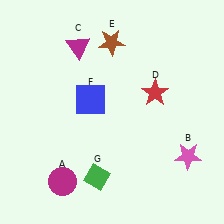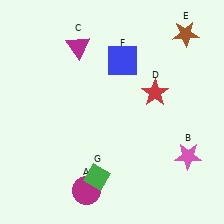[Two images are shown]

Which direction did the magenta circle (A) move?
The magenta circle (A) moved right.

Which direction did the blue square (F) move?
The blue square (F) moved up.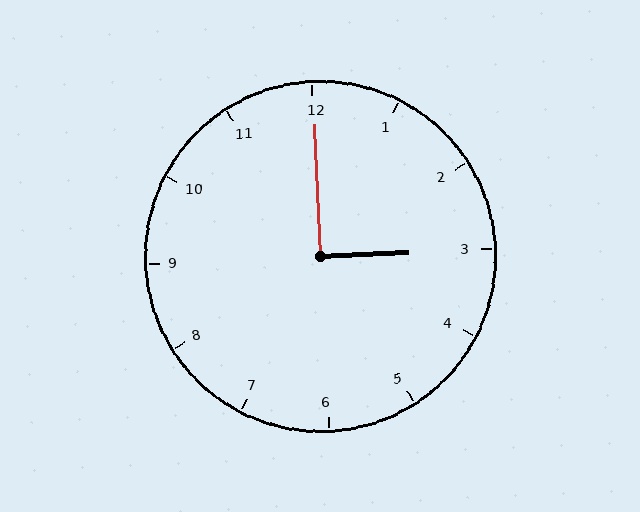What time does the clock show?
3:00.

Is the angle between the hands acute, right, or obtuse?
It is right.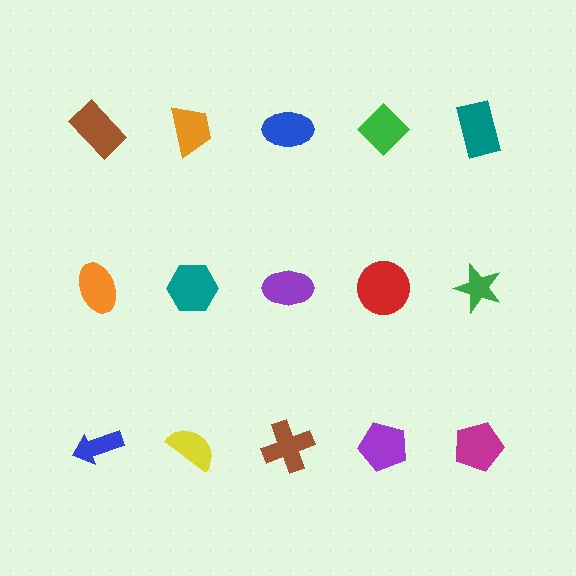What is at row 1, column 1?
A brown rectangle.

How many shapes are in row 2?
5 shapes.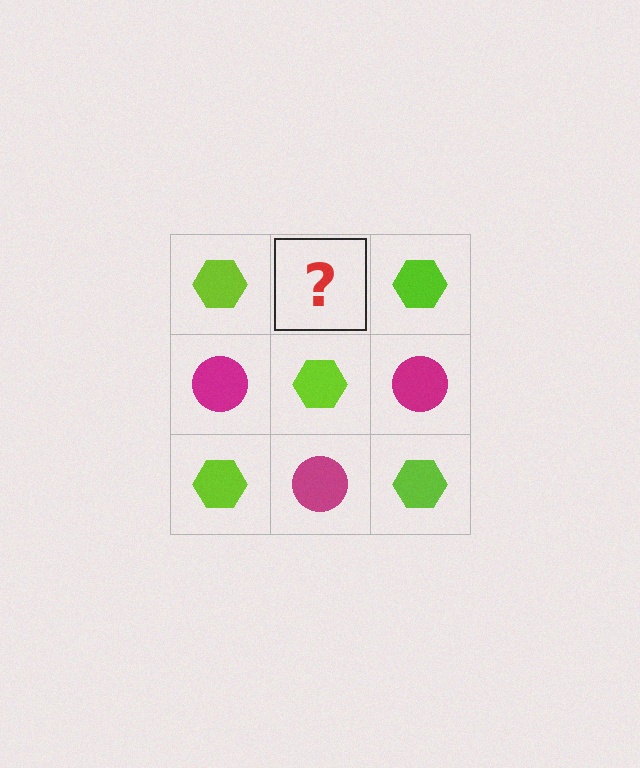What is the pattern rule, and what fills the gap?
The rule is that it alternates lime hexagon and magenta circle in a checkerboard pattern. The gap should be filled with a magenta circle.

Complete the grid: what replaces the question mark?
The question mark should be replaced with a magenta circle.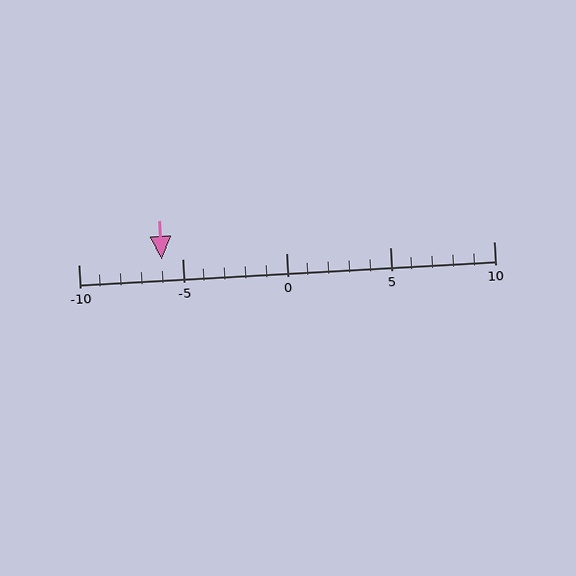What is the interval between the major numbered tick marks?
The major tick marks are spaced 5 units apart.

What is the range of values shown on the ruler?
The ruler shows values from -10 to 10.